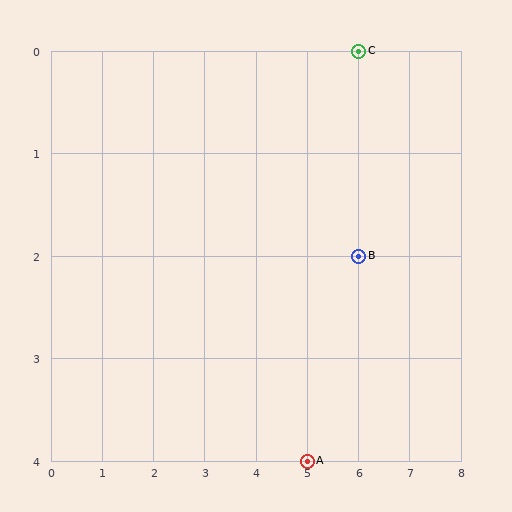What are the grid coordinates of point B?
Point B is at grid coordinates (6, 2).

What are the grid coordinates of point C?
Point C is at grid coordinates (6, 0).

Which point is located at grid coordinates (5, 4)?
Point A is at (5, 4).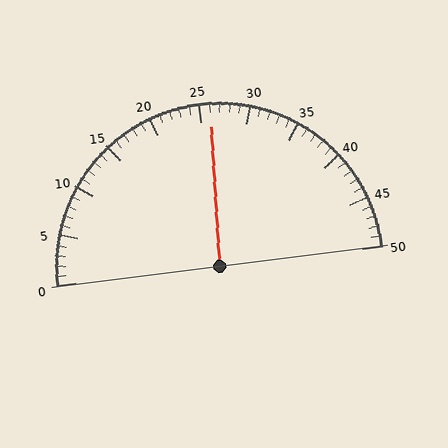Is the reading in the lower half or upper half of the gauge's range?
The reading is in the upper half of the range (0 to 50).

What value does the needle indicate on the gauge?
The needle indicates approximately 26.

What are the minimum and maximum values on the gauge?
The gauge ranges from 0 to 50.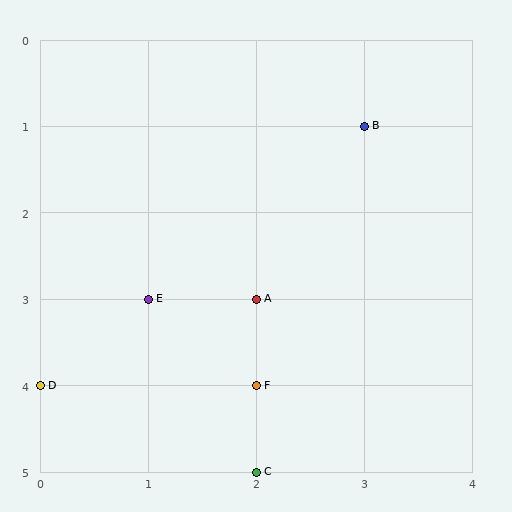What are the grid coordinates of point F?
Point F is at grid coordinates (2, 4).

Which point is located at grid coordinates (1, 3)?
Point E is at (1, 3).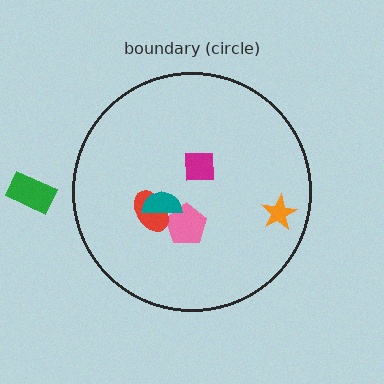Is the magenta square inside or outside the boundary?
Inside.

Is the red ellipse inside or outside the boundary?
Inside.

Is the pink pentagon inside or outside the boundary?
Inside.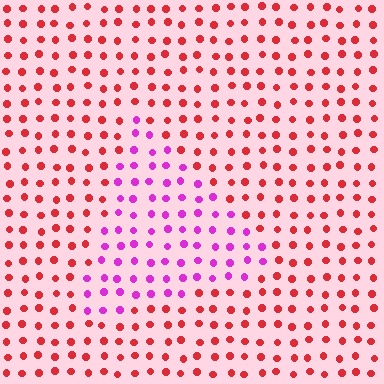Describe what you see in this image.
The image is filled with small red elements in a uniform arrangement. A triangle-shaped region is visible where the elements are tinted to a slightly different hue, forming a subtle color boundary.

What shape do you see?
I see a triangle.